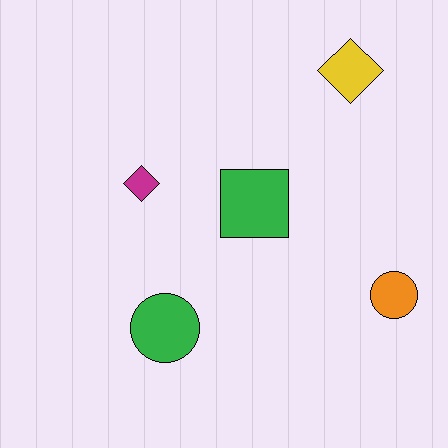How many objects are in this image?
There are 5 objects.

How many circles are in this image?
There are 2 circles.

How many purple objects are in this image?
There are no purple objects.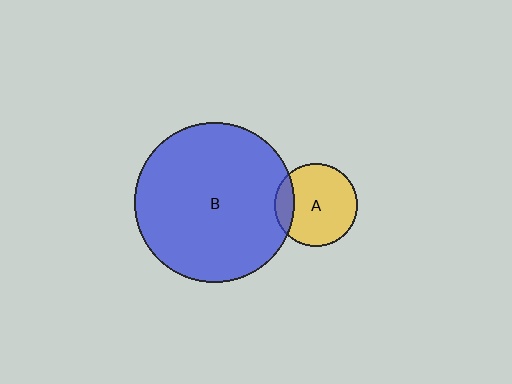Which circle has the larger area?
Circle B (blue).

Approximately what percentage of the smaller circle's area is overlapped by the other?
Approximately 15%.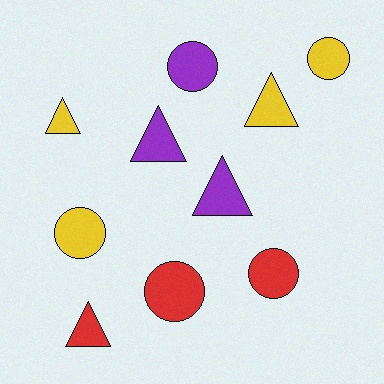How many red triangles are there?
There is 1 red triangle.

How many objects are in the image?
There are 10 objects.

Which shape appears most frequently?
Circle, with 5 objects.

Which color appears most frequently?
Yellow, with 4 objects.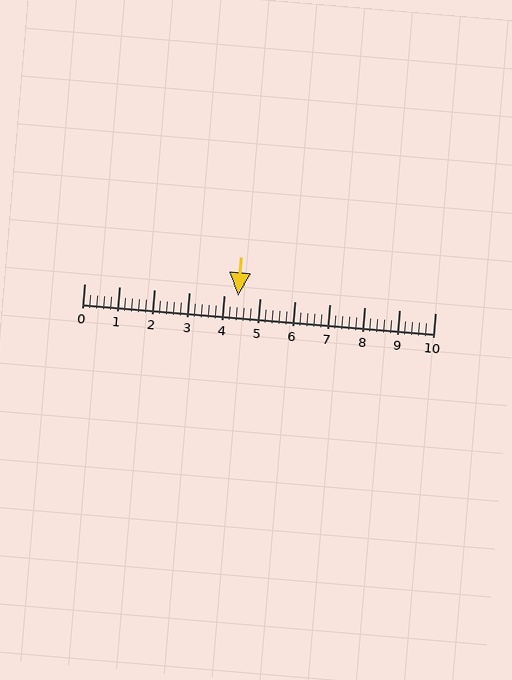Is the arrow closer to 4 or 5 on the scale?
The arrow is closer to 4.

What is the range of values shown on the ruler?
The ruler shows values from 0 to 10.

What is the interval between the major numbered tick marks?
The major tick marks are spaced 1 units apart.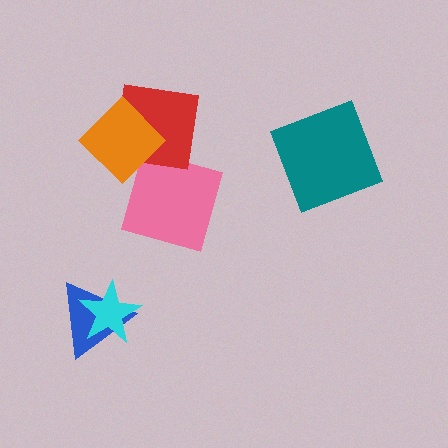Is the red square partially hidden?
Yes, it is partially covered by another shape.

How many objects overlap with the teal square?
0 objects overlap with the teal square.